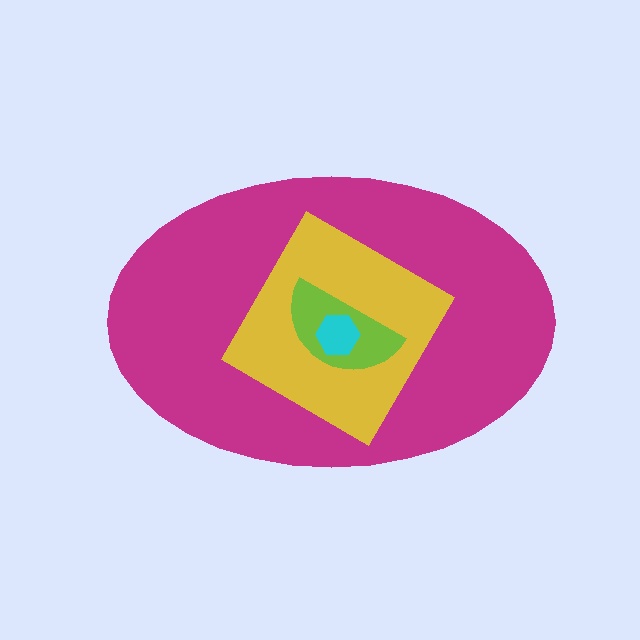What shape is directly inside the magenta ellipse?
The yellow diamond.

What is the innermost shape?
The cyan hexagon.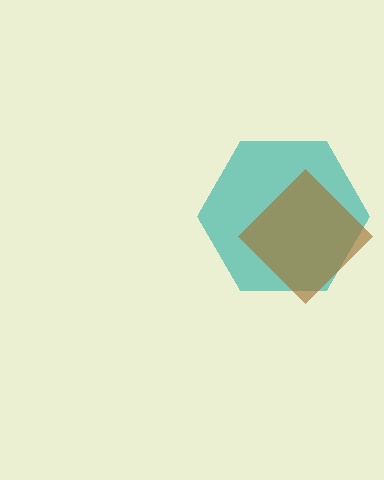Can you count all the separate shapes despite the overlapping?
Yes, there are 2 separate shapes.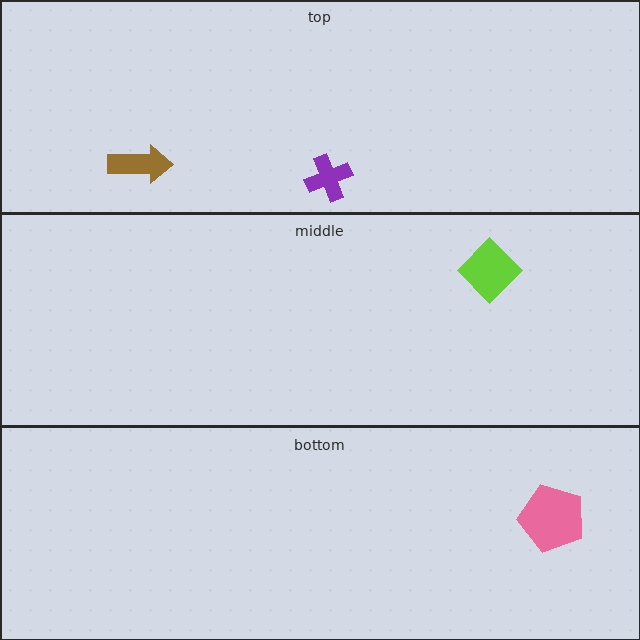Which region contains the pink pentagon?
The bottom region.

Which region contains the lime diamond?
The middle region.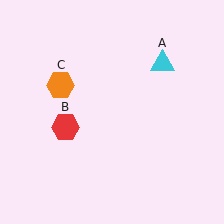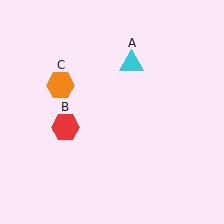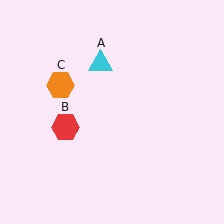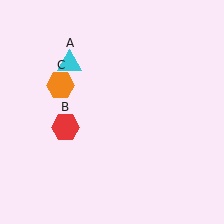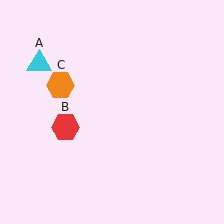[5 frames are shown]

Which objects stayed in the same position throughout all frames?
Red hexagon (object B) and orange hexagon (object C) remained stationary.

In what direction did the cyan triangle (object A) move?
The cyan triangle (object A) moved left.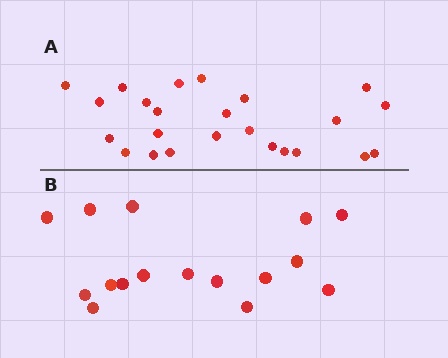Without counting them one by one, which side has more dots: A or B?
Region A (the top region) has more dots.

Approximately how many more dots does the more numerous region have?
Region A has roughly 8 or so more dots than region B.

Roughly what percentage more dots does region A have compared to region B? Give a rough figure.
About 50% more.